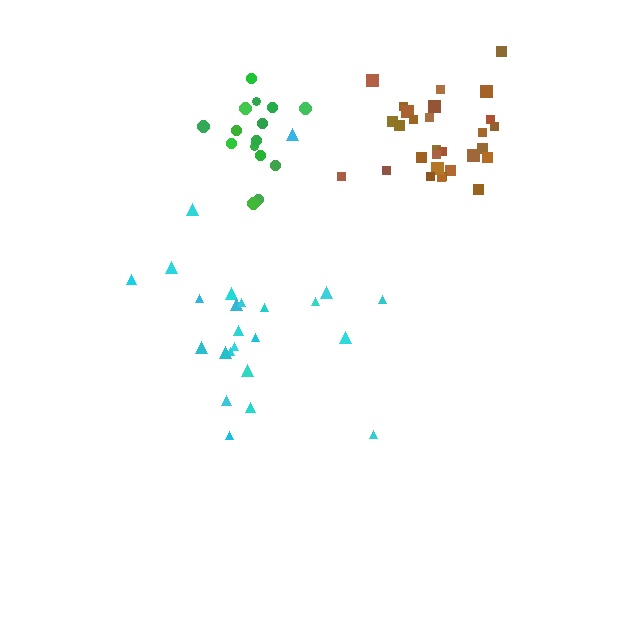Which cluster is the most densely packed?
Brown.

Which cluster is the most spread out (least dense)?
Cyan.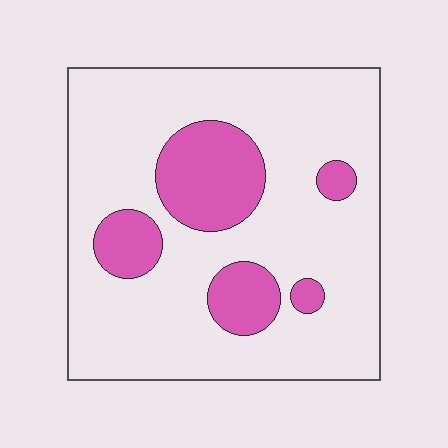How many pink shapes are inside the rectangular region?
5.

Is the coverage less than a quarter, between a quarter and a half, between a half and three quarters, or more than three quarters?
Less than a quarter.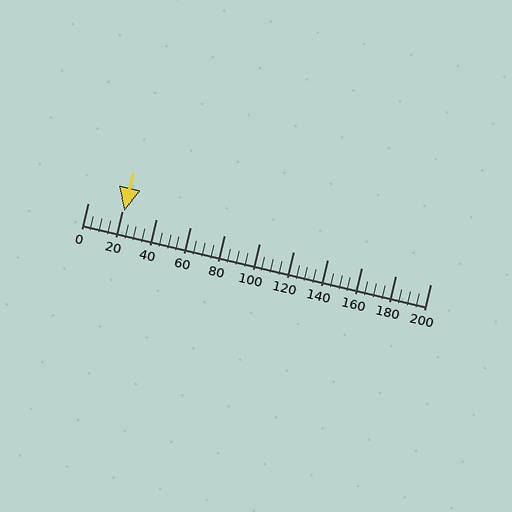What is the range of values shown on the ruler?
The ruler shows values from 0 to 200.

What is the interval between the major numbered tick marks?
The major tick marks are spaced 20 units apart.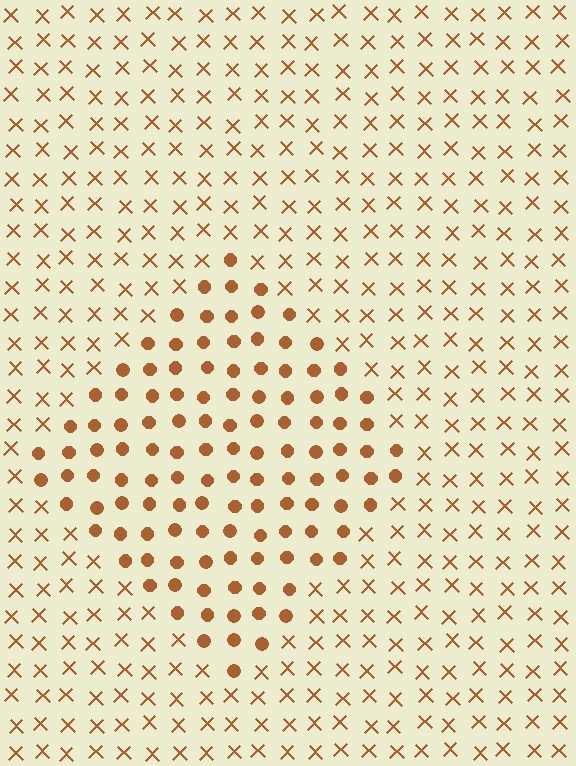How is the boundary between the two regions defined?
The boundary is defined by a change in element shape: circles inside vs. X marks outside. All elements share the same color and spacing.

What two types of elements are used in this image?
The image uses circles inside the diamond region and X marks outside it.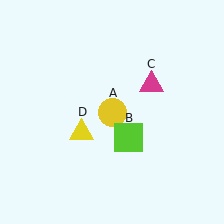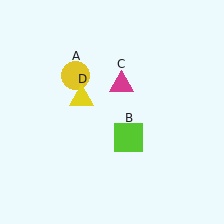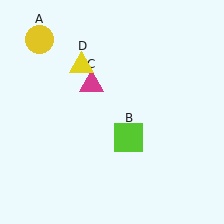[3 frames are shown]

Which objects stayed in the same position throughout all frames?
Lime square (object B) remained stationary.